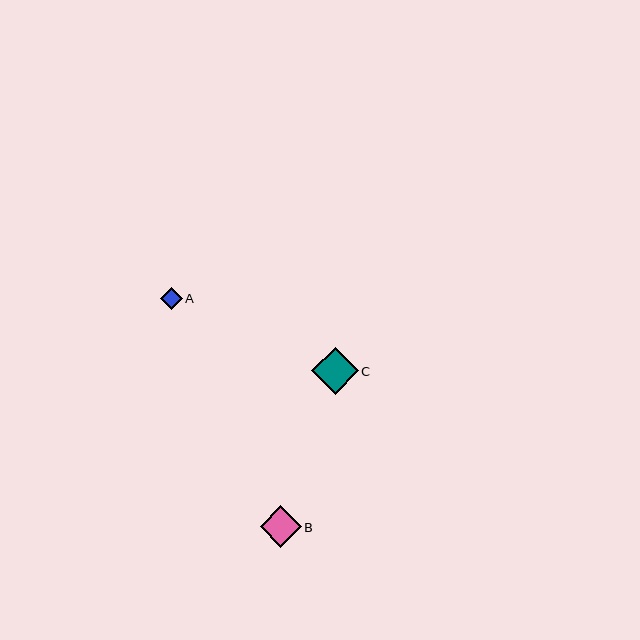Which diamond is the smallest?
Diamond A is the smallest with a size of approximately 22 pixels.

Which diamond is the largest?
Diamond C is the largest with a size of approximately 46 pixels.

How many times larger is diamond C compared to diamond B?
Diamond C is approximately 1.1 times the size of diamond B.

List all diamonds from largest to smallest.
From largest to smallest: C, B, A.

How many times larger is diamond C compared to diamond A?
Diamond C is approximately 2.1 times the size of diamond A.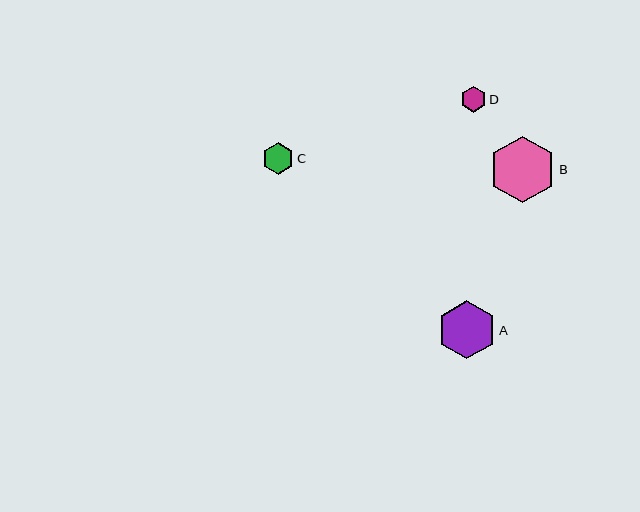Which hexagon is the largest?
Hexagon B is the largest with a size of approximately 67 pixels.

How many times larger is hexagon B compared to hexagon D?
Hexagon B is approximately 2.6 times the size of hexagon D.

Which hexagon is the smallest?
Hexagon D is the smallest with a size of approximately 26 pixels.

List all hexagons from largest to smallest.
From largest to smallest: B, A, C, D.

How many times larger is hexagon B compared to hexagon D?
Hexagon B is approximately 2.6 times the size of hexagon D.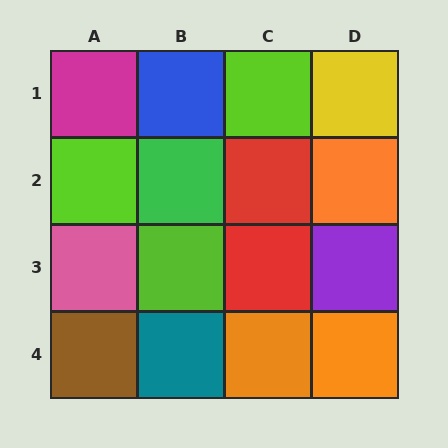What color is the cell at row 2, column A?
Lime.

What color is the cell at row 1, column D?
Yellow.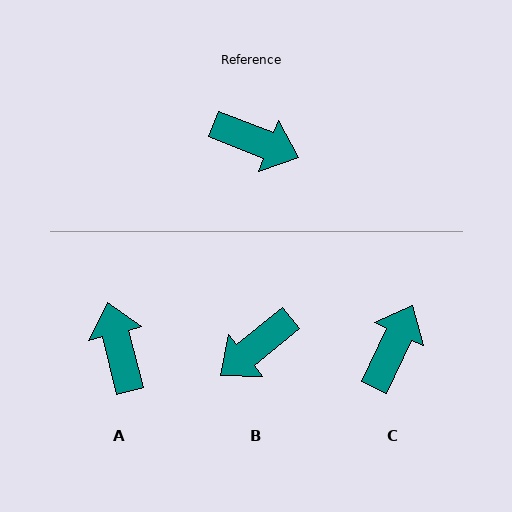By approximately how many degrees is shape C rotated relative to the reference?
Approximately 86 degrees counter-clockwise.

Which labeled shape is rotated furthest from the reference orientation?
A, about 126 degrees away.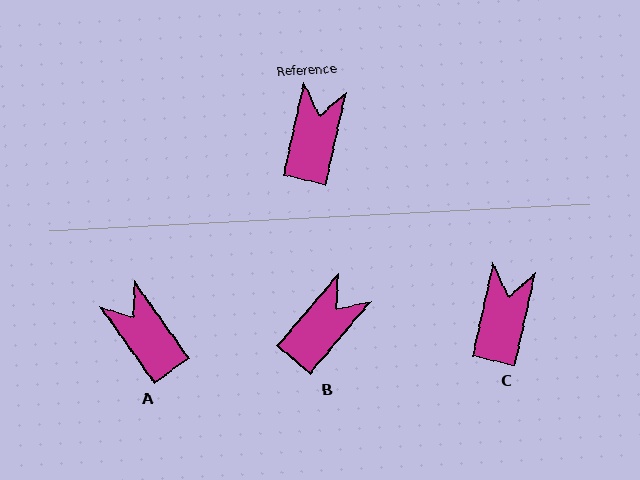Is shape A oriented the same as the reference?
No, it is off by about 48 degrees.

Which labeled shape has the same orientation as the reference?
C.